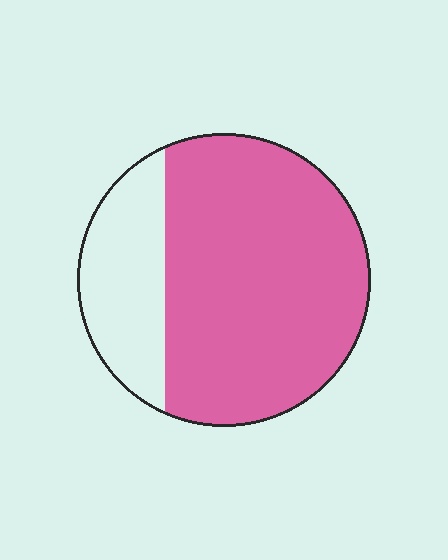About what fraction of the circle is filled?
About three quarters (3/4).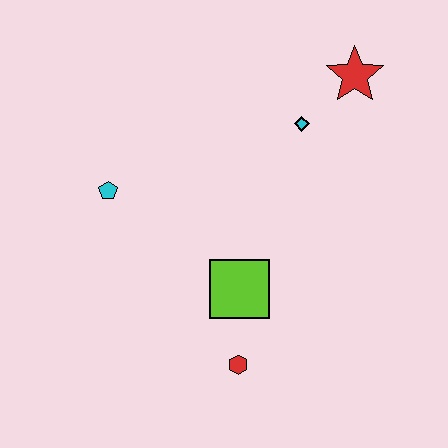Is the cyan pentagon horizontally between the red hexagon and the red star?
No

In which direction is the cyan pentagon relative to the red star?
The cyan pentagon is to the left of the red star.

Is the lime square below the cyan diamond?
Yes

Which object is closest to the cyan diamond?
The red star is closest to the cyan diamond.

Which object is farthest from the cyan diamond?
The red hexagon is farthest from the cyan diamond.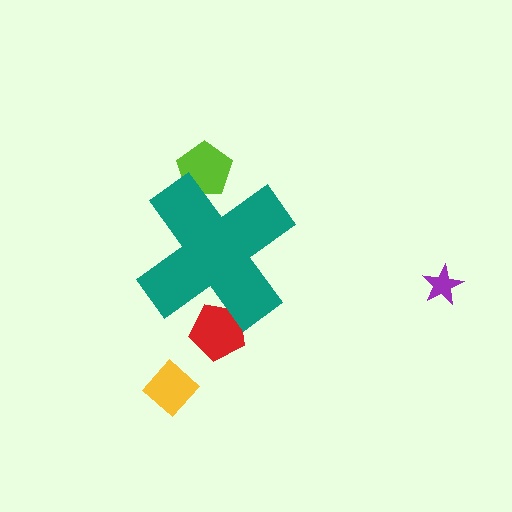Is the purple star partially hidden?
No, the purple star is fully visible.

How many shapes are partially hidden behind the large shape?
2 shapes are partially hidden.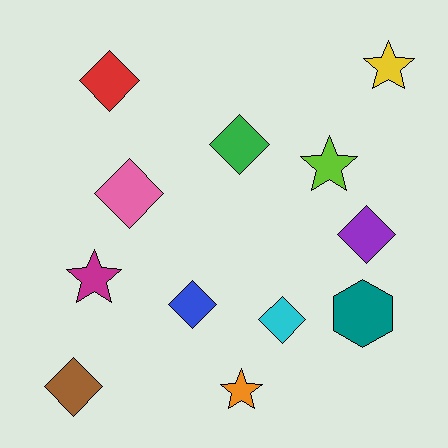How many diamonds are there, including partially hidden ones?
There are 7 diamonds.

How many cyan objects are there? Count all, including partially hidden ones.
There is 1 cyan object.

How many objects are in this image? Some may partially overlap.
There are 12 objects.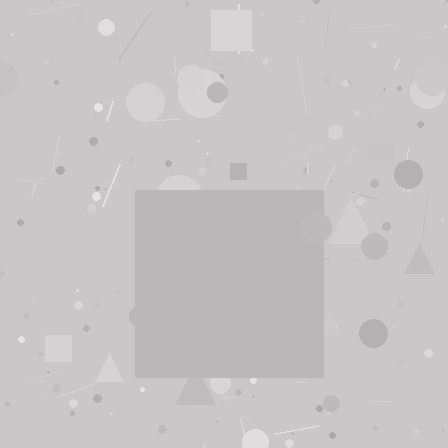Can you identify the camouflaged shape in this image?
The camouflaged shape is a square.